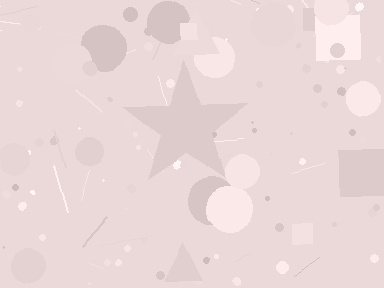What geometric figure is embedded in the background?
A star is embedded in the background.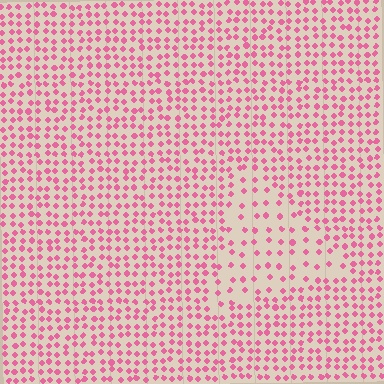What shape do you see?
I see a triangle.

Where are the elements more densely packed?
The elements are more densely packed outside the triangle boundary.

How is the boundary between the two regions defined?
The boundary is defined by a change in element density (approximately 2.0x ratio). All elements are the same color, size, and shape.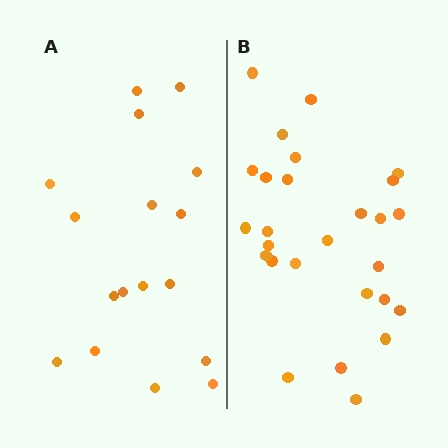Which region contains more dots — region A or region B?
Region B (the right region) has more dots.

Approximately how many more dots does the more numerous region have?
Region B has roughly 10 or so more dots than region A.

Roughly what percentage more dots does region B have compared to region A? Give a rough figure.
About 60% more.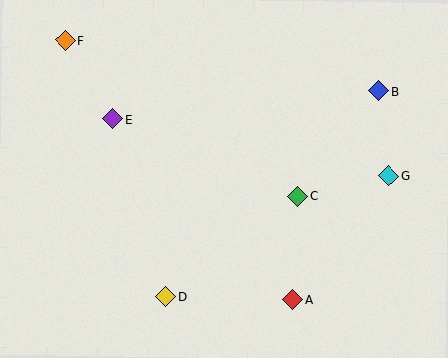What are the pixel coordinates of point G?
Point G is at (389, 176).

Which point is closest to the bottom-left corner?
Point D is closest to the bottom-left corner.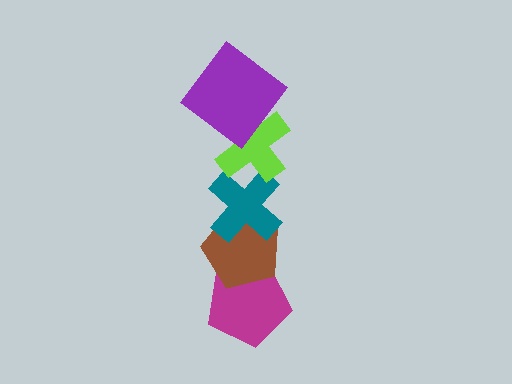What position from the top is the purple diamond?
The purple diamond is 1st from the top.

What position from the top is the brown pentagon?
The brown pentagon is 4th from the top.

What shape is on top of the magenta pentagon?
The brown pentagon is on top of the magenta pentagon.